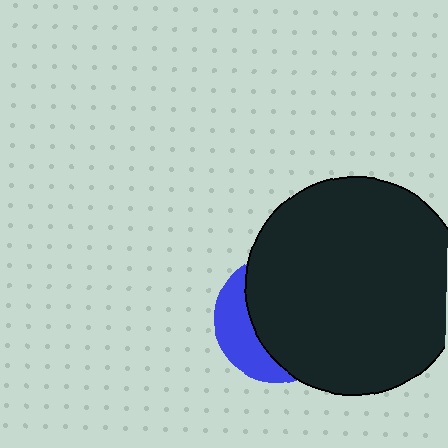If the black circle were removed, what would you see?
You would see the complete blue circle.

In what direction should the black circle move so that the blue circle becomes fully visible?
The black circle should move right. That is the shortest direction to clear the overlap and leave the blue circle fully visible.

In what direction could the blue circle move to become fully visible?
The blue circle could move left. That would shift it out from behind the black circle entirely.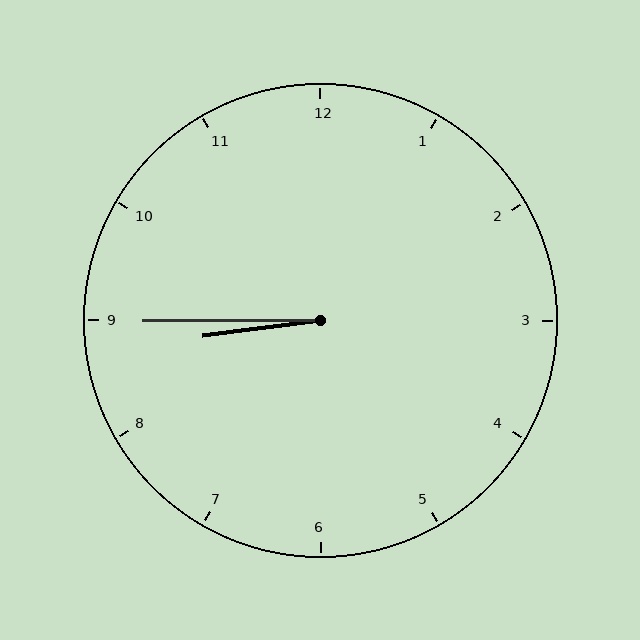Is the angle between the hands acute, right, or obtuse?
It is acute.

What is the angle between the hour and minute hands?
Approximately 8 degrees.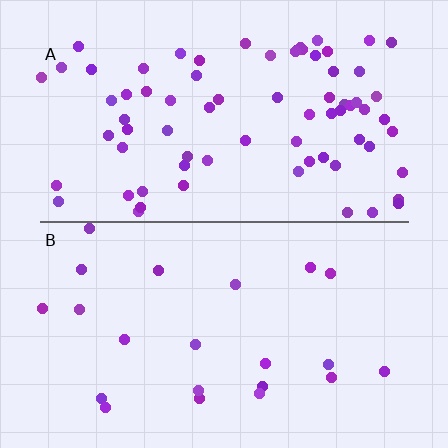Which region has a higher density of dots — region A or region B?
A (the top).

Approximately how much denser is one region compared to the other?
Approximately 3.5× — region A over region B.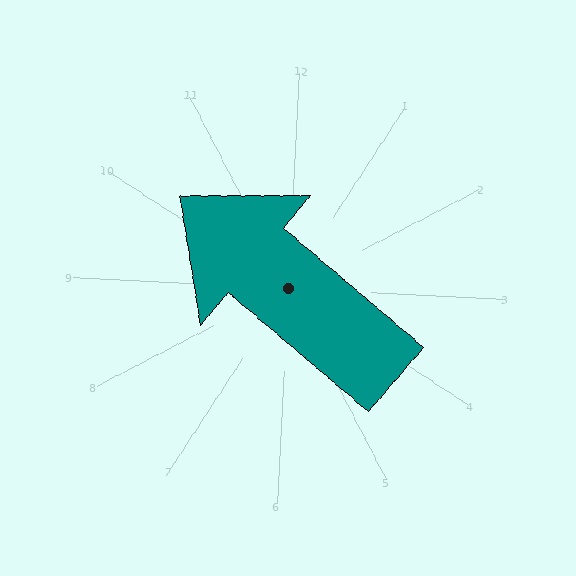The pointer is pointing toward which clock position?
Roughly 10 o'clock.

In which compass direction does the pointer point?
Northwest.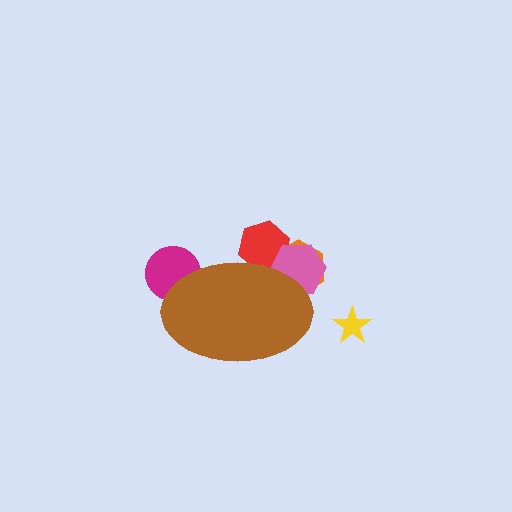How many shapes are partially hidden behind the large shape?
4 shapes are partially hidden.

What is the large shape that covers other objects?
A brown ellipse.